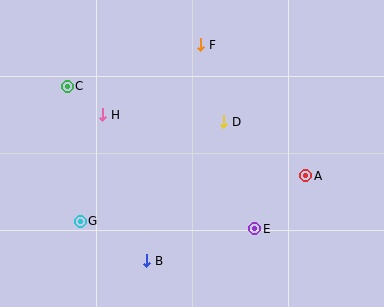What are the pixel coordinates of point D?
Point D is at (224, 122).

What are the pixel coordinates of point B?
Point B is at (147, 261).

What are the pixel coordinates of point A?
Point A is at (306, 176).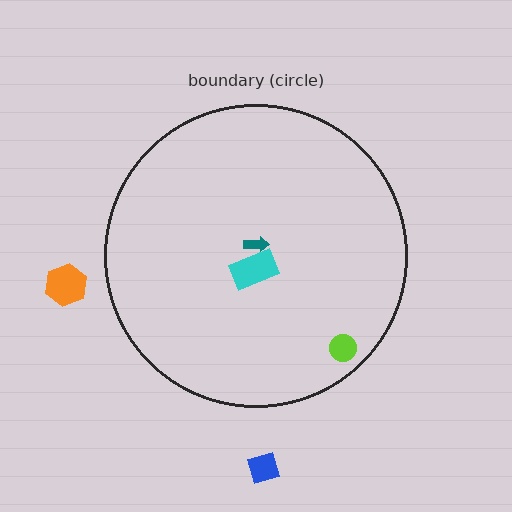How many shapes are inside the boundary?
3 inside, 2 outside.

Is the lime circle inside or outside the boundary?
Inside.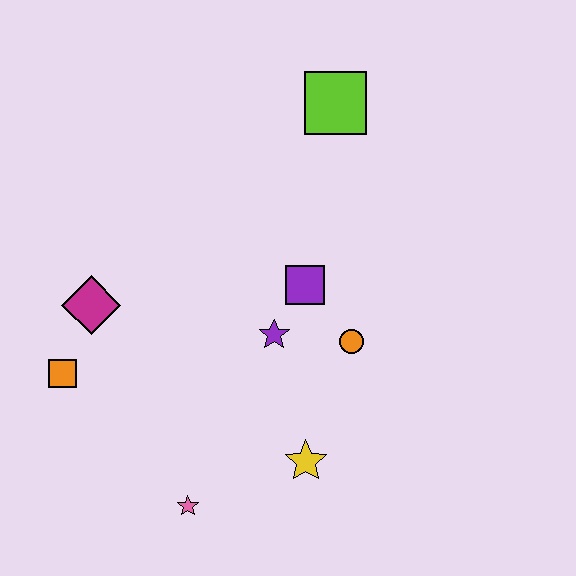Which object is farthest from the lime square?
The pink star is farthest from the lime square.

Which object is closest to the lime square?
The purple square is closest to the lime square.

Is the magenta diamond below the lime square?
Yes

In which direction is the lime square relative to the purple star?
The lime square is above the purple star.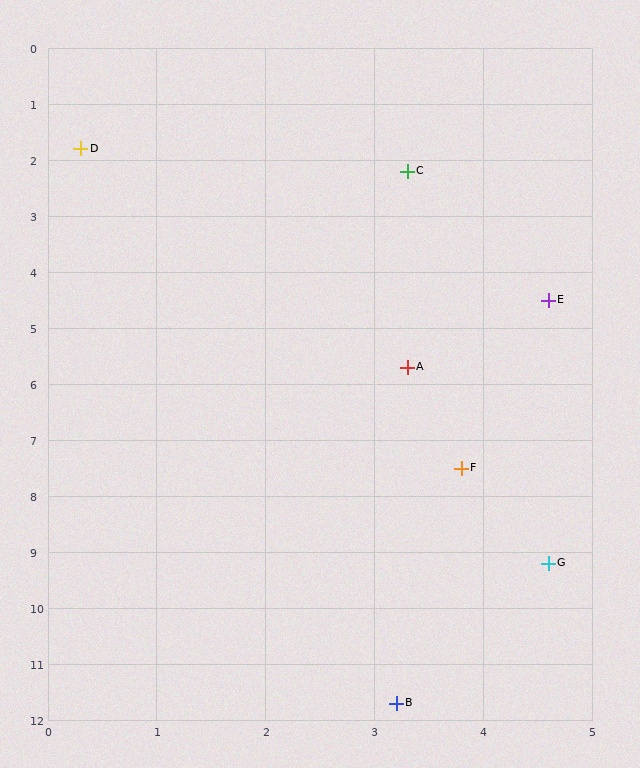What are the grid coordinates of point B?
Point B is at approximately (3.2, 11.7).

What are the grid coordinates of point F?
Point F is at approximately (3.8, 7.5).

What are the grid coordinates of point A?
Point A is at approximately (3.3, 5.7).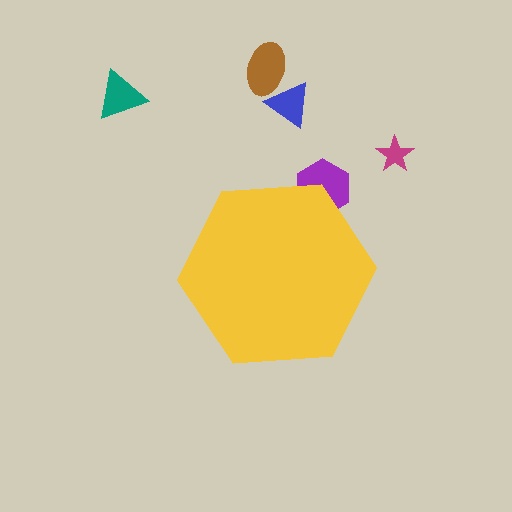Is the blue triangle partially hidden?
No, the blue triangle is fully visible.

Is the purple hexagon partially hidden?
Yes, the purple hexagon is partially hidden behind the yellow hexagon.